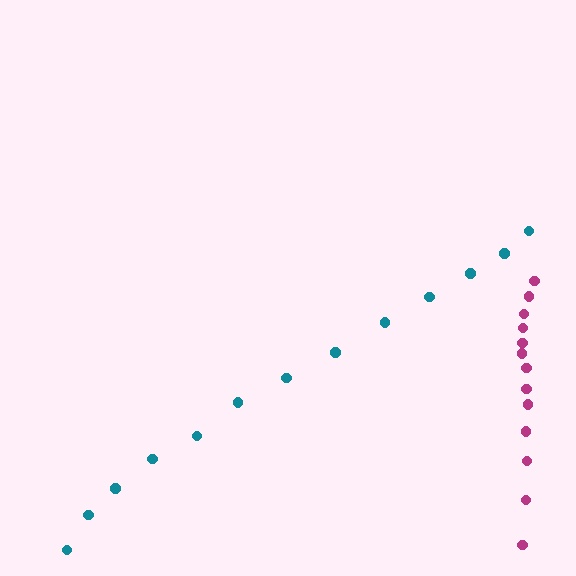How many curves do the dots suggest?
There are 2 distinct paths.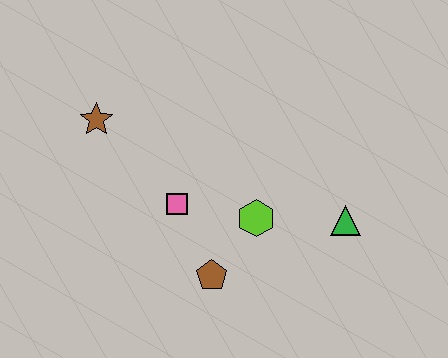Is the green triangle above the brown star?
No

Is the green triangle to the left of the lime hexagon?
No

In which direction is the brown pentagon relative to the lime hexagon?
The brown pentagon is below the lime hexagon.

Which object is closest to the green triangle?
The lime hexagon is closest to the green triangle.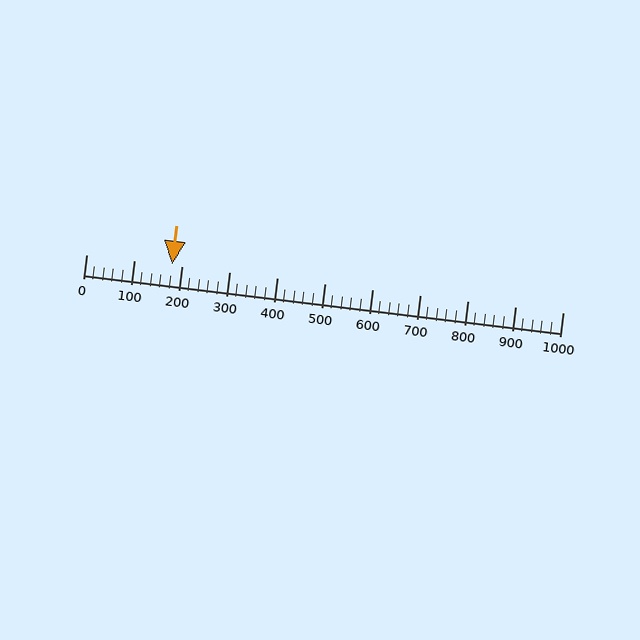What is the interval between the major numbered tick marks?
The major tick marks are spaced 100 units apart.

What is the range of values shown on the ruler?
The ruler shows values from 0 to 1000.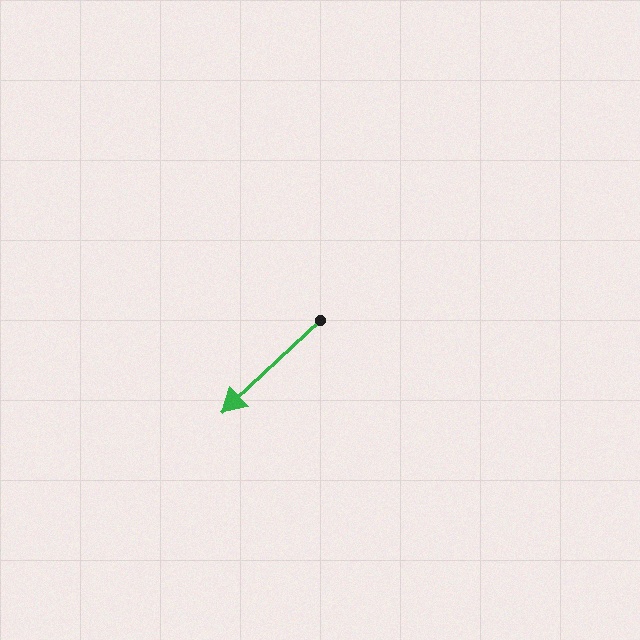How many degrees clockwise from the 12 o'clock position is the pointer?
Approximately 227 degrees.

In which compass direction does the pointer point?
Southwest.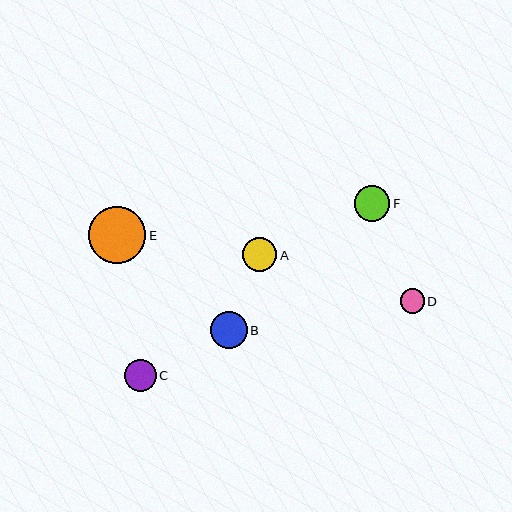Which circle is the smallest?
Circle D is the smallest with a size of approximately 24 pixels.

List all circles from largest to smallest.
From largest to smallest: E, B, F, A, C, D.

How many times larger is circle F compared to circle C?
Circle F is approximately 1.1 times the size of circle C.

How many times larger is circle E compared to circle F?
Circle E is approximately 1.6 times the size of circle F.